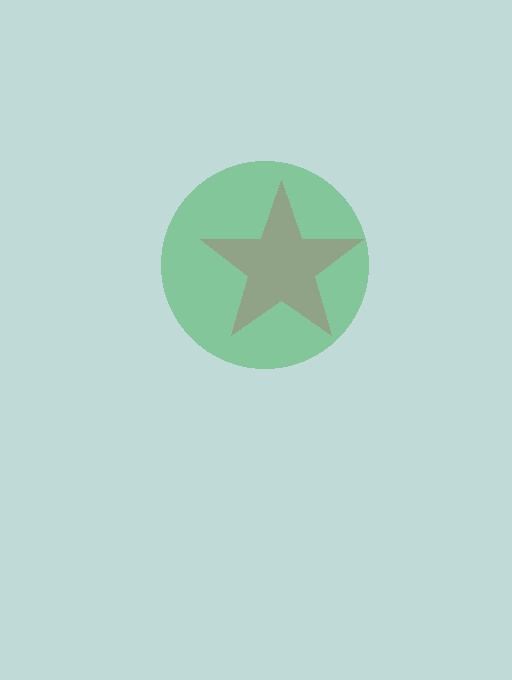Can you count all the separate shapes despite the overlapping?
Yes, there are 2 separate shapes.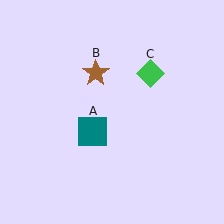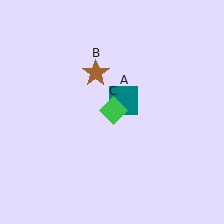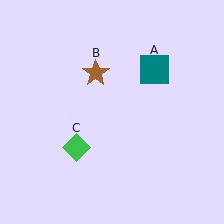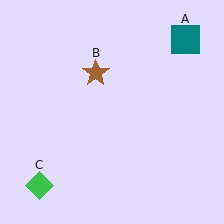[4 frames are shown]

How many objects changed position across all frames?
2 objects changed position: teal square (object A), green diamond (object C).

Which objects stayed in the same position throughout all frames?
Brown star (object B) remained stationary.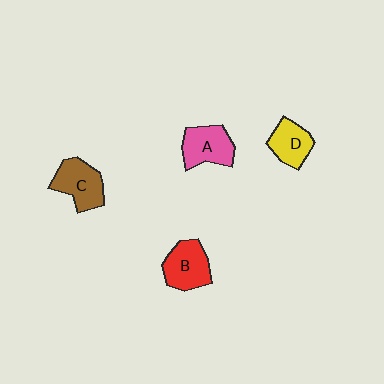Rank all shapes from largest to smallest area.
From largest to smallest: C (brown), B (red), A (pink), D (yellow).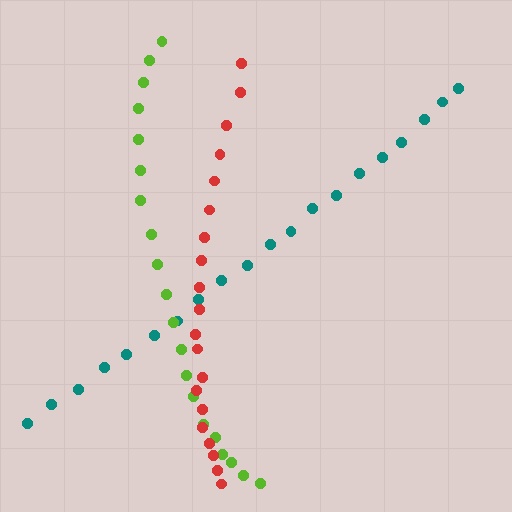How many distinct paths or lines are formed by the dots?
There are 3 distinct paths.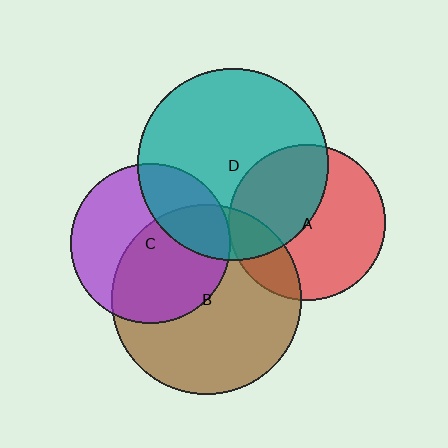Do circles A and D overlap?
Yes.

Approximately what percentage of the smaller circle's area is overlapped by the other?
Approximately 45%.